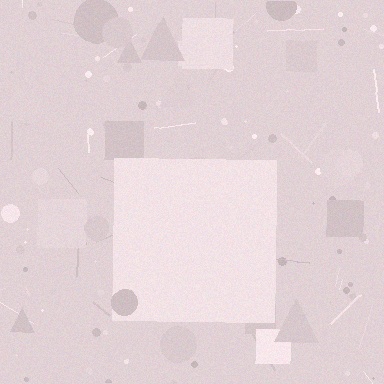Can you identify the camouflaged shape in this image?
The camouflaged shape is a square.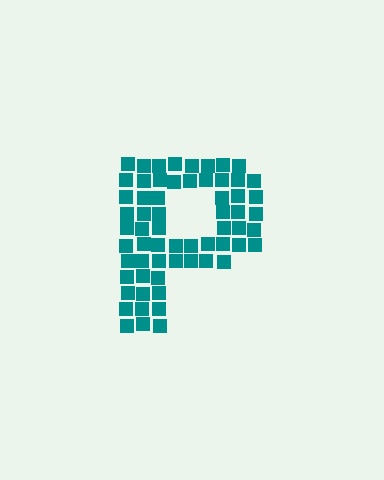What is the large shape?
The large shape is the letter P.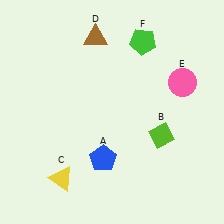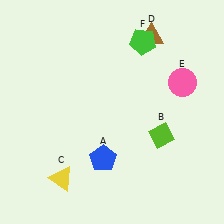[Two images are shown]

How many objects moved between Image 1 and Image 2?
1 object moved between the two images.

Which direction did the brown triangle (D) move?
The brown triangle (D) moved right.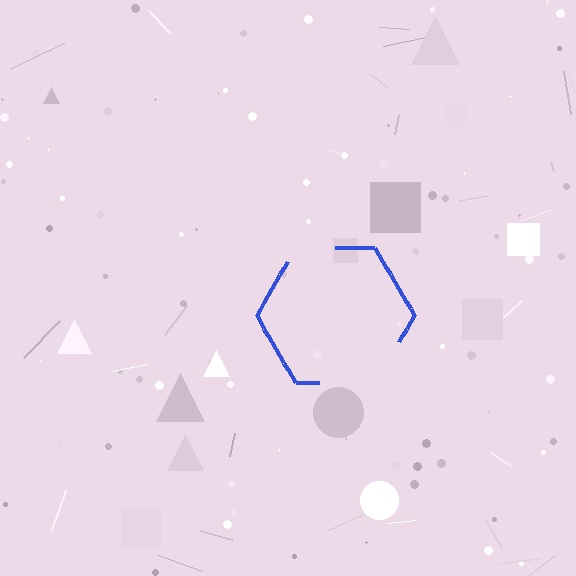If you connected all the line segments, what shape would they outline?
They would outline a hexagon.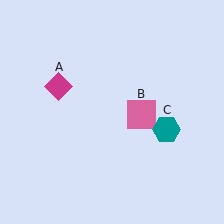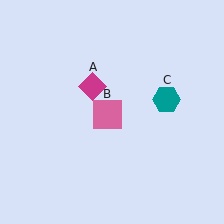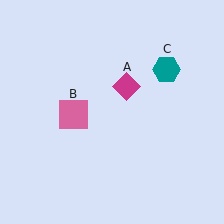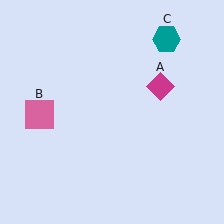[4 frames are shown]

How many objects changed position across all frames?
3 objects changed position: magenta diamond (object A), pink square (object B), teal hexagon (object C).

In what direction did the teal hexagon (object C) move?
The teal hexagon (object C) moved up.